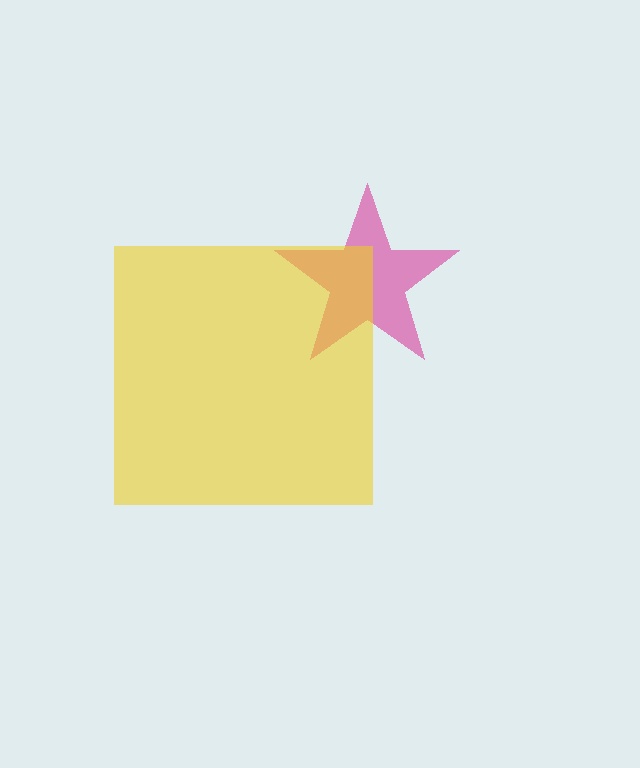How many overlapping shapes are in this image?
There are 2 overlapping shapes in the image.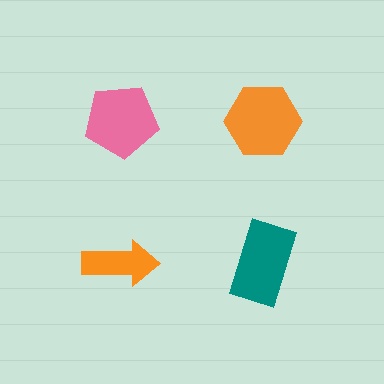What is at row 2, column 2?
A teal rectangle.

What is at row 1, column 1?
A pink pentagon.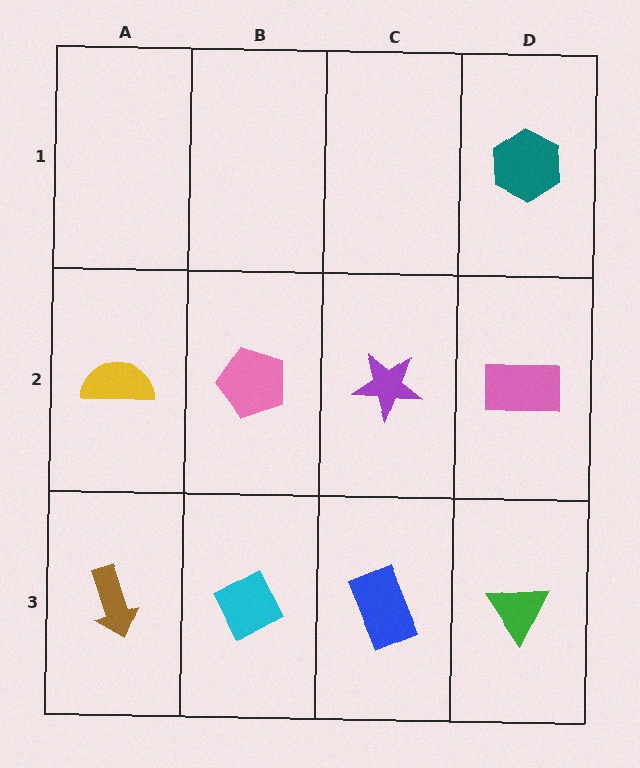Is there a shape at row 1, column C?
No, that cell is empty.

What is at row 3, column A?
A brown arrow.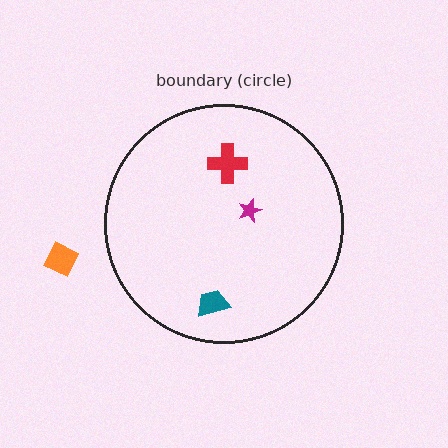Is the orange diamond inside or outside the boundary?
Outside.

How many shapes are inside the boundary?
3 inside, 1 outside.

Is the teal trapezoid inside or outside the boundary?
Inside.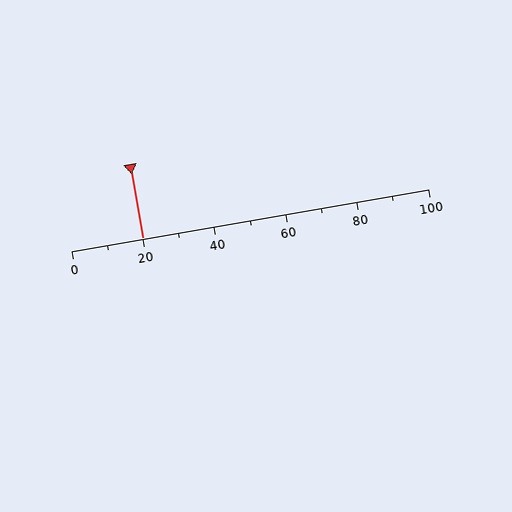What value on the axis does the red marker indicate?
The marker indicates approximately 20.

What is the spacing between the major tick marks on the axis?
The major ticks are spaced 20 apart.